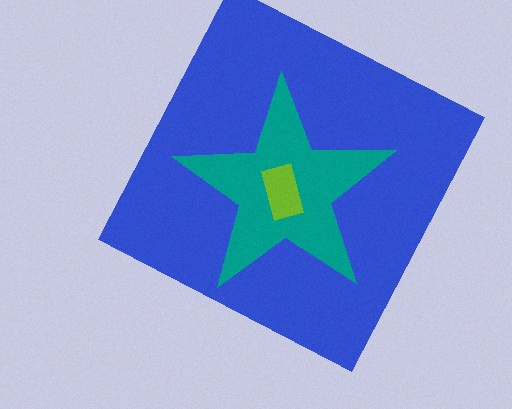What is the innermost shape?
The lime rectangle.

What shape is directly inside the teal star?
The lime rectangle.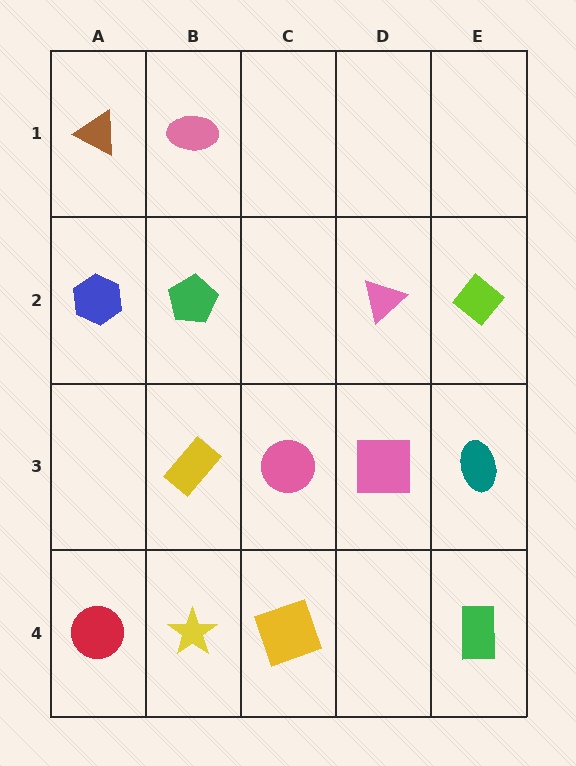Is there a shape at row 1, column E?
No, that cell is empty.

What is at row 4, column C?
A yellow square.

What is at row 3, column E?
A teal ellipse.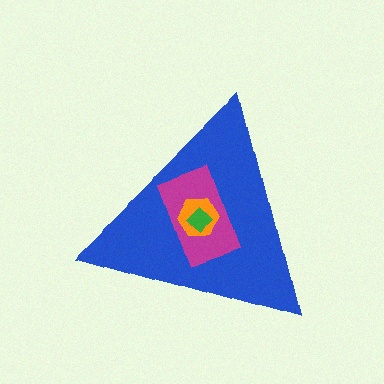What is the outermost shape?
The blue triangle.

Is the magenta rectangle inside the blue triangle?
Yes.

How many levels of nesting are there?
4.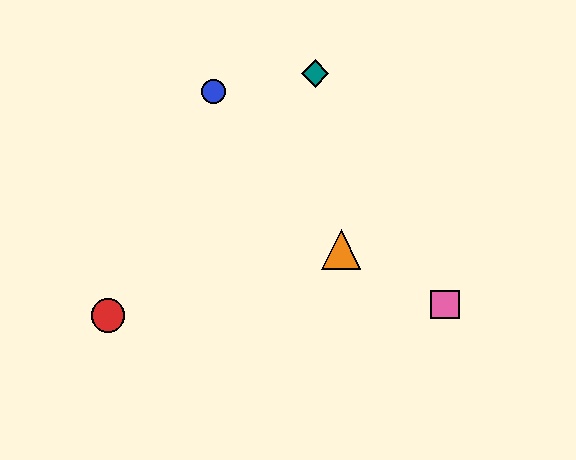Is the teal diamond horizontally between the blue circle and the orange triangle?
Yes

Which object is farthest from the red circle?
The pink square is farthest from the red circle.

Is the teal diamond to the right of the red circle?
Yes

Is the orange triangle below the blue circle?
Yes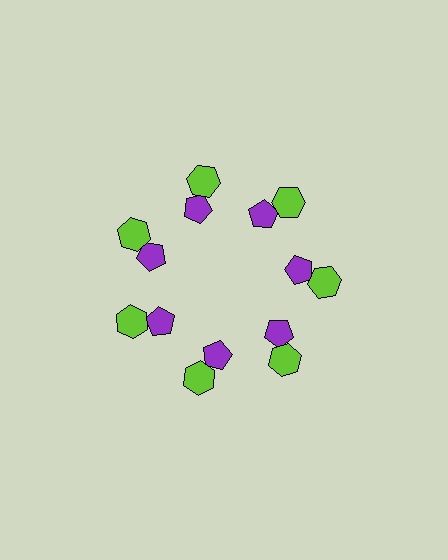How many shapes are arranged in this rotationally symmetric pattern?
There are 14 shapes, arranged in 7 groups of 2.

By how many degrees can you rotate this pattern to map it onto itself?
The pattern maps onto itself every 51 degrees of rotation.